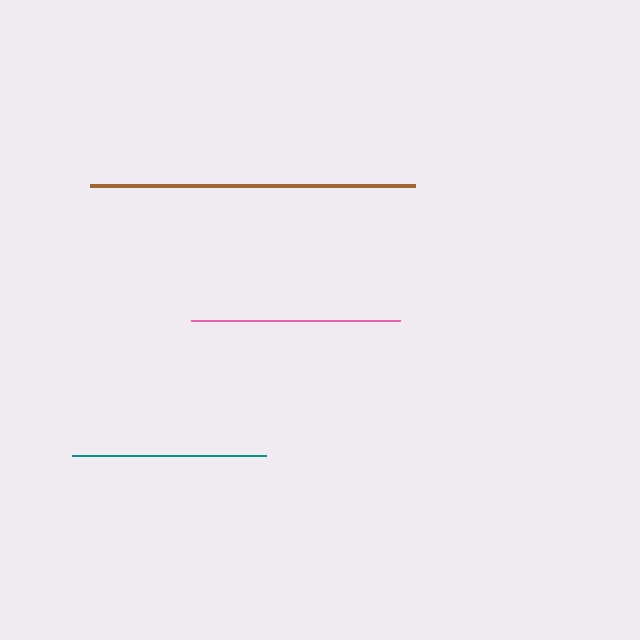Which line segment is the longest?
The brown line is the longest at approximately 324 pixels.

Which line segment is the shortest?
The teal line is the shortest at approximately 194 pixels.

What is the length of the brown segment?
The brown segment is approximately 324 pixels long.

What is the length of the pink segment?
The pink segment is approximately 210 pixels long.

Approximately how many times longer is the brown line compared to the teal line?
The brown line is approximately 1.7 times the length of the teal line.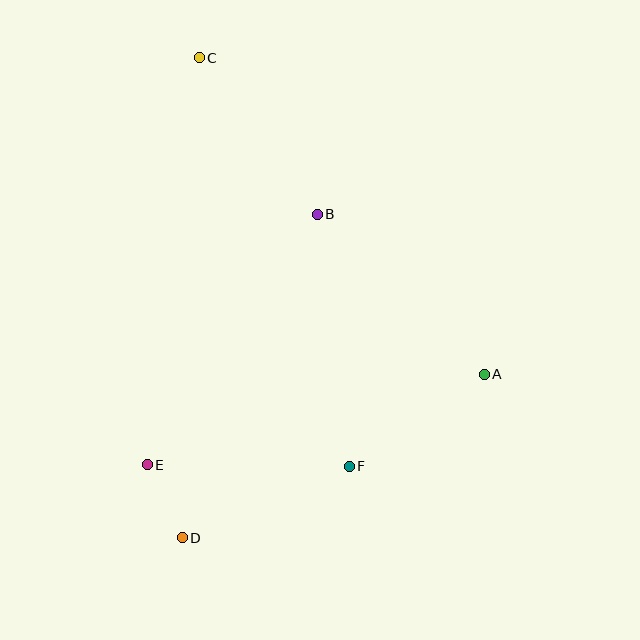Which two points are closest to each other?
Points D and E are closest to each other.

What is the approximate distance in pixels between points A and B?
The distance between A and B is approximately 231 pixels.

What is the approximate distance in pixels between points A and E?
The distance between A and E is approximately 349 pixels.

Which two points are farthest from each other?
Points C and D are farthest from each other.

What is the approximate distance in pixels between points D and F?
The distance between D and F is approximately 182 pixels.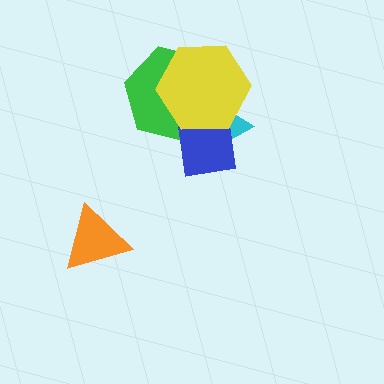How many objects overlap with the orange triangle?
0 objects overlap with the orange triangle.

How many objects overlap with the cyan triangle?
3 objects overlap with the cyan triangle.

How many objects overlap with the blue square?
3 objects overlap with the blue square.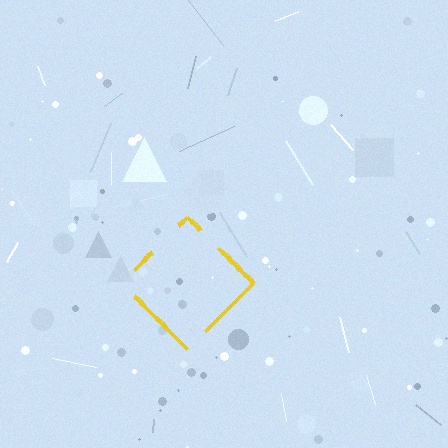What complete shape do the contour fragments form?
The contour fragments form a diamond.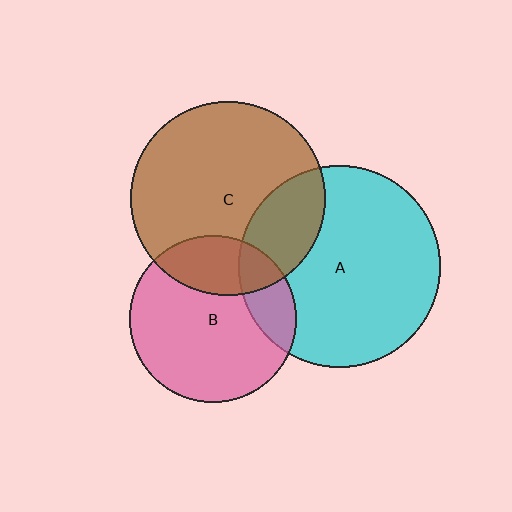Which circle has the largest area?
Circle A (cyan).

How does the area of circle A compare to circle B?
Approximately 1.5 times.